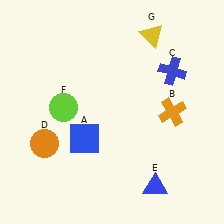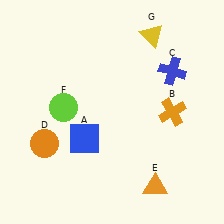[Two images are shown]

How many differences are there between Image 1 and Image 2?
There is 1 difference between the two images.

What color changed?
The triangle (E) changed from blue in Image 1 to orange in Image 2.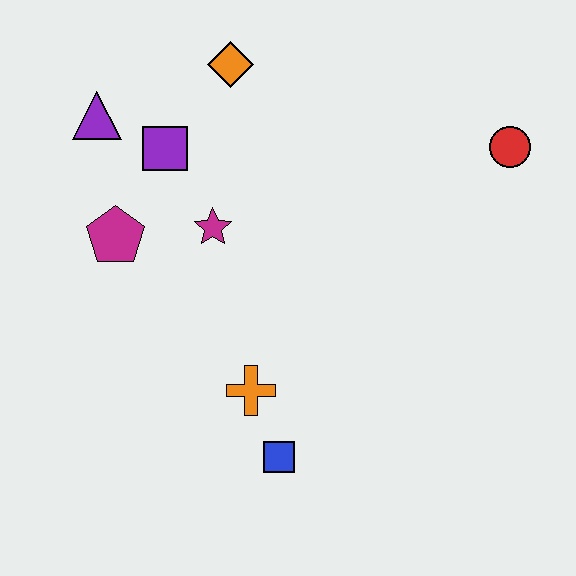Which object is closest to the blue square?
The orange cross is closest to the blue square.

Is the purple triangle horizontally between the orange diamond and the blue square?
No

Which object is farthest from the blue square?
The orange diamond is farthest from the blue square.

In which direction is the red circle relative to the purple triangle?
The red circle is to the right of the purple triangle.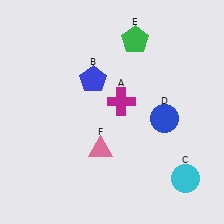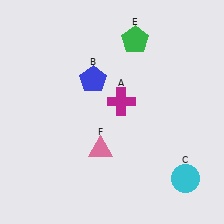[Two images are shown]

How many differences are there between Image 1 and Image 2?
There is 1 difference between the two images.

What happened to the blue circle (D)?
The blue circle (D) was removed in Image 2. It was in the bottom-right area of Image 1.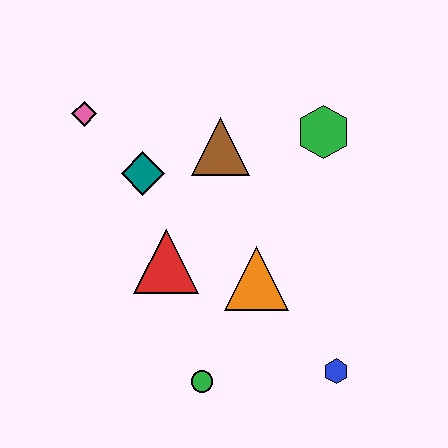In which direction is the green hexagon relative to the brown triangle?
The green hexagon is to the right of the brown triangle.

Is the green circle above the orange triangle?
No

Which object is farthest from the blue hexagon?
The pink diamond is farthest from the blue hexagon.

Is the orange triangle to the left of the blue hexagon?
Yes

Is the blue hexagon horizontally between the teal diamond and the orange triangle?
No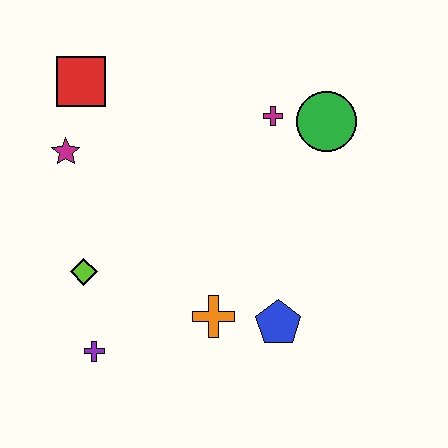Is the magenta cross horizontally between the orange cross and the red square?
No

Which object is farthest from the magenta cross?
The purple cross is farthest from the magenta cross.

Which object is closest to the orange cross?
The blue pentagon is closest to the orange cross.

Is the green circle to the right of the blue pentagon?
Yes